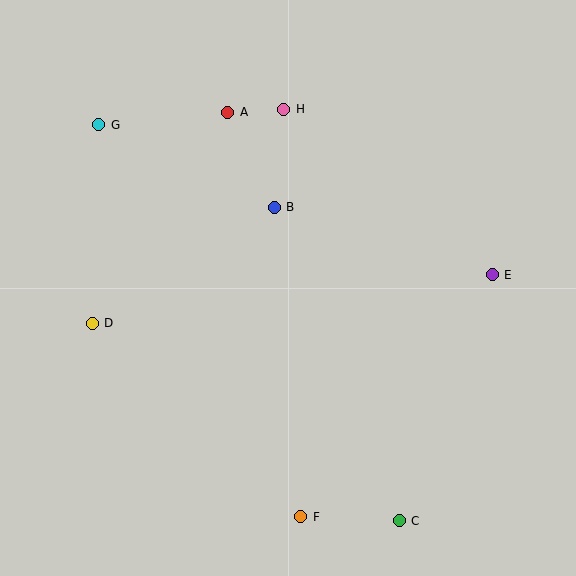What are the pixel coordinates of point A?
Point A is at (228, 112).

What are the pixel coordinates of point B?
Point B is at (274, 207).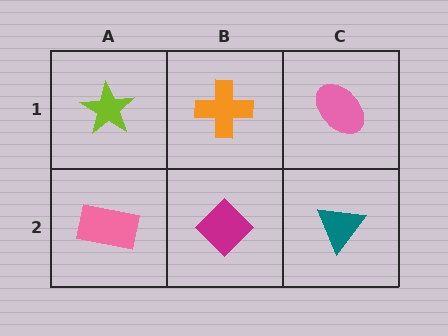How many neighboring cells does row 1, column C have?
2.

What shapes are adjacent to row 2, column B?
An orange cross (row 1, column B), a pink rectangle (row 2, column A), a teal triangle (row 2, column C).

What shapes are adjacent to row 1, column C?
A teal triangle (row 2, column C), an orange cross (row 1, column B).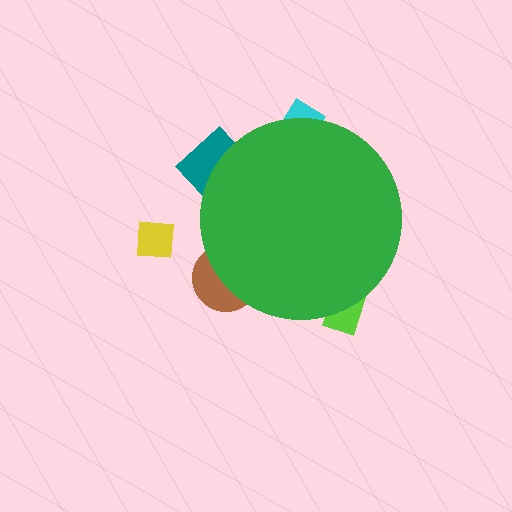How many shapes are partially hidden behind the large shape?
4 shapes are partially hidden.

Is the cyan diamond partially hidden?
Yes, the cyan diamond is partially hidden behind the green circle.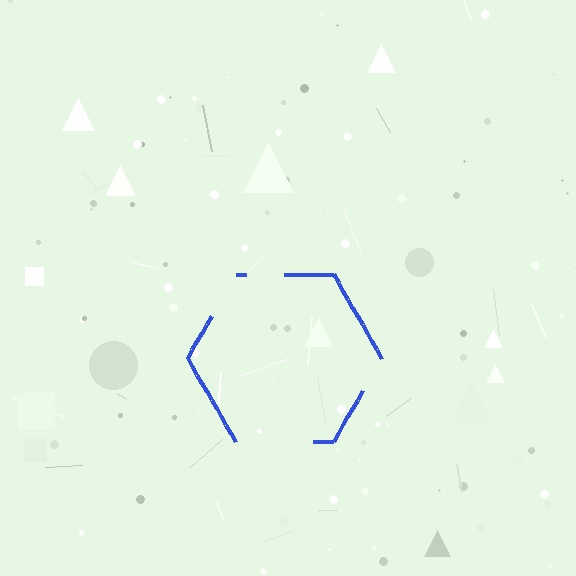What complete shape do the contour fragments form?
The contour fragments form a hexagon.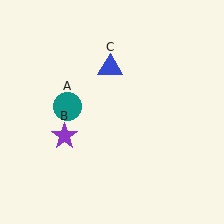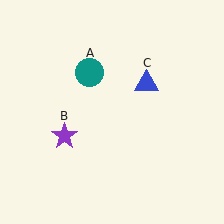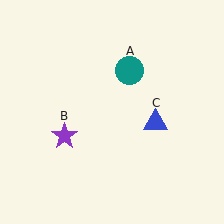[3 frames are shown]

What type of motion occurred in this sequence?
The teal circle (object A), blue triangle (object C) rotated clockwise around the center of the scene.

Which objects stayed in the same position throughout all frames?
Purple star (object B) remained stationary.